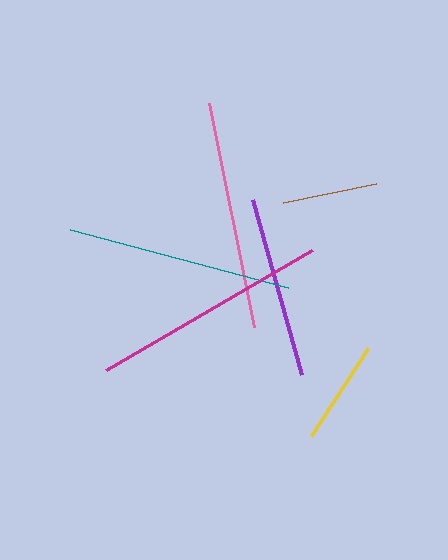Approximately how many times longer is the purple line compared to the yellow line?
The purple line is approximately 1.7 times the length of the yellow line.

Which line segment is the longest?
The magenta line is the longest at approximately 239 pixels.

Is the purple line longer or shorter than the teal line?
The teal line is longer than the purple line.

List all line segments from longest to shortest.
From longest to shortest: magenta, pink, teal, purple, yellow, brown.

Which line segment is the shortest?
The brown line is the shortest at approximately 95 pixels.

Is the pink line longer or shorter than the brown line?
The pink line is longer than the brown line.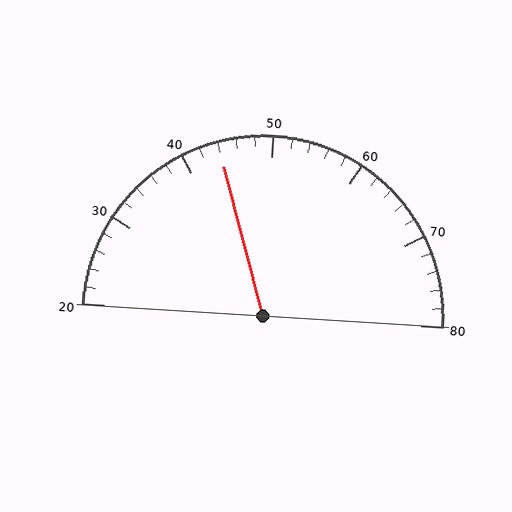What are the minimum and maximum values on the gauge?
The gauge ranges from 20 to 80.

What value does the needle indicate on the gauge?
The needle indicates approximately 44.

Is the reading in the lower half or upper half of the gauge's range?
The reading is in the lower half of the range (20 to 80).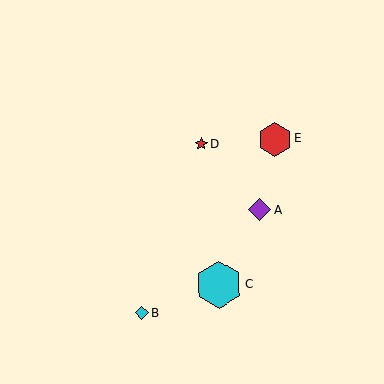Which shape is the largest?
The cyan hexagon (labeled C) is the largest.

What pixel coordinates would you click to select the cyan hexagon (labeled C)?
Click at (219, 285) to select the cyan hexagon C.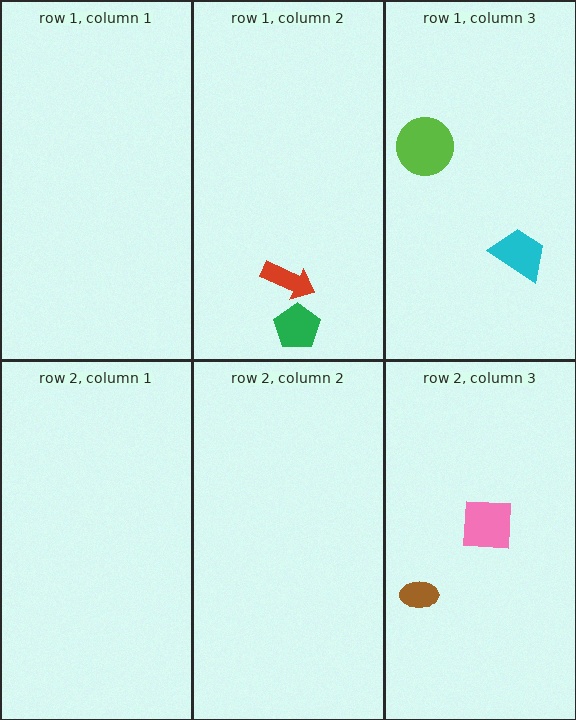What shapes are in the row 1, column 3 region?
The lime circle, the cyan trapezoid.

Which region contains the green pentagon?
The row 1, column 2 region.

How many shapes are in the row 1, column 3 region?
2.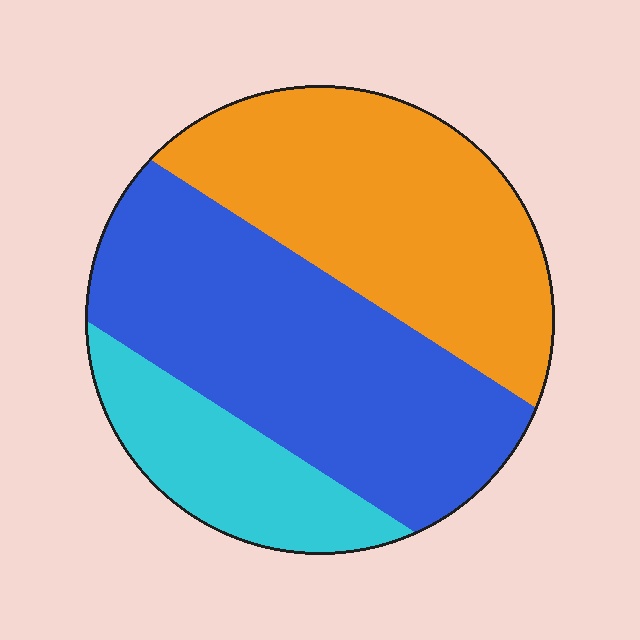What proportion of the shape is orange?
Orange covers 38% of the shape.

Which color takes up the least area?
Cyan, at roughly 15%.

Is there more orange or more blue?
Blue.